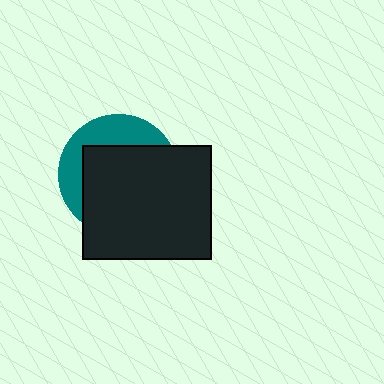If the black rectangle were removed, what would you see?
You would see the complete teal circle.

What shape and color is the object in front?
The object in front is a black rectangle.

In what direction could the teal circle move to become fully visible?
The teal circle could move toward the upper-left. That would shift it out from behind the black rectangle entirely.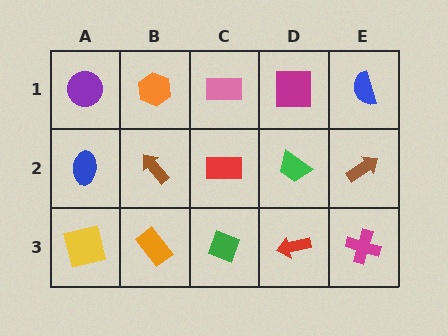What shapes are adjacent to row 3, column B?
A brown arrow (row 2, column B), a yellow square (row 3, column A), a green diamond (row 3, column C).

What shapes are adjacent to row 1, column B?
A brown arrow (row 2, column B), a purple circle (row 1, column A), a pink rectangle (row 1, column C).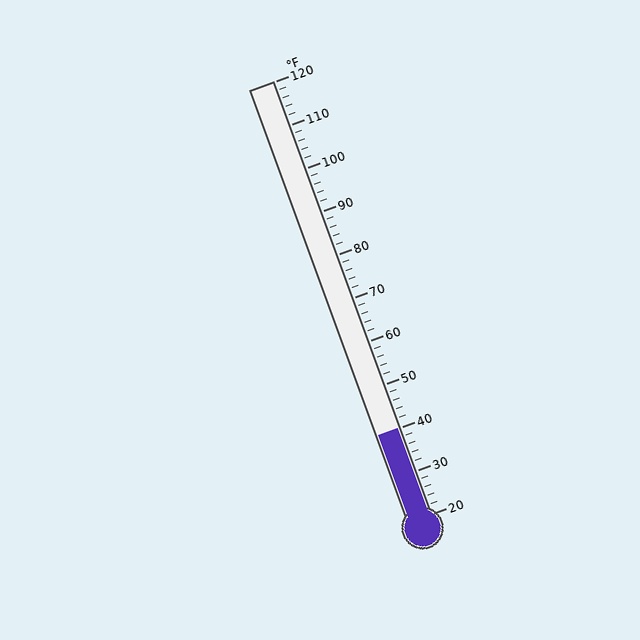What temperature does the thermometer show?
The thermometer shows approximately 40°F.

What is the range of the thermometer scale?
The thermometer scale ranges from 20°F to 120°F.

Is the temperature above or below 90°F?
The temperature is below 90°F.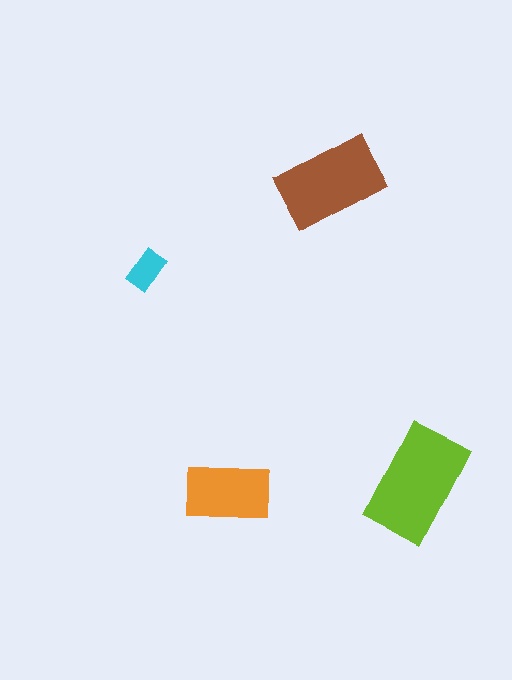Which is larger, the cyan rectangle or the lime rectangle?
The lime one.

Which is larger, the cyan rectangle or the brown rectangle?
The brown one.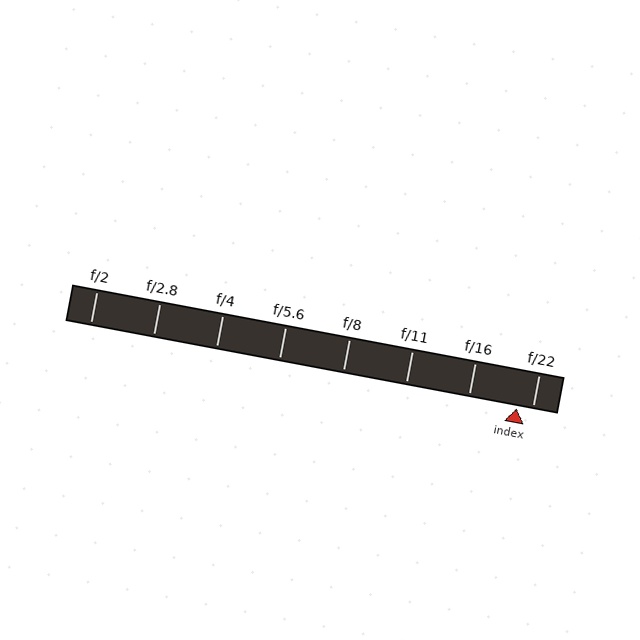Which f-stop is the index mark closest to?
The index mark is closest to f/22.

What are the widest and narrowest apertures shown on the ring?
The widest aperture shown is f/2 and the narrowest is f/22.